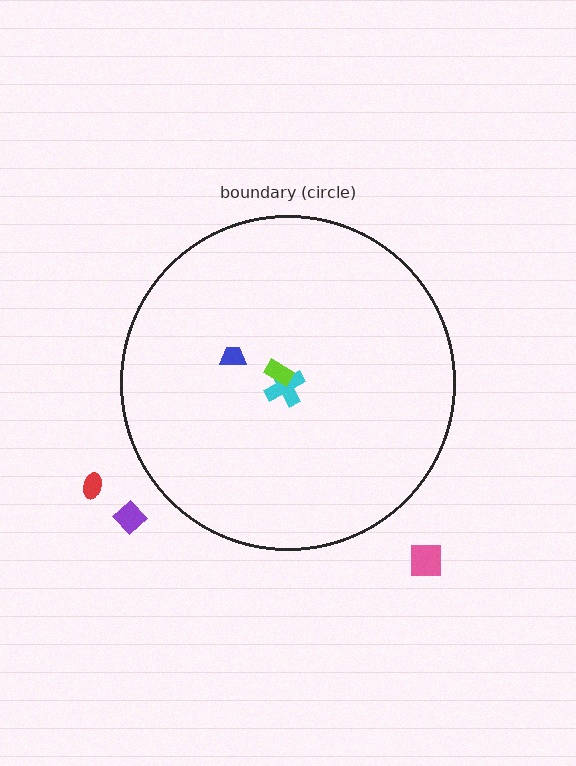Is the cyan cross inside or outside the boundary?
Inside.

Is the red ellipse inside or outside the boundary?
Outside.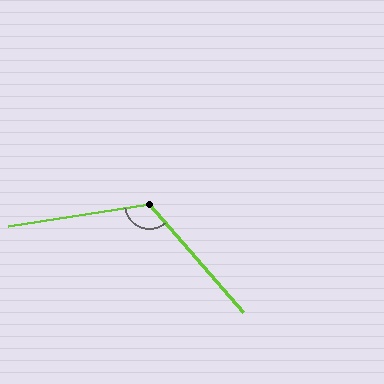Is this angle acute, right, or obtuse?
It is obtuse.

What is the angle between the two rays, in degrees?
Approximately 122 degrees.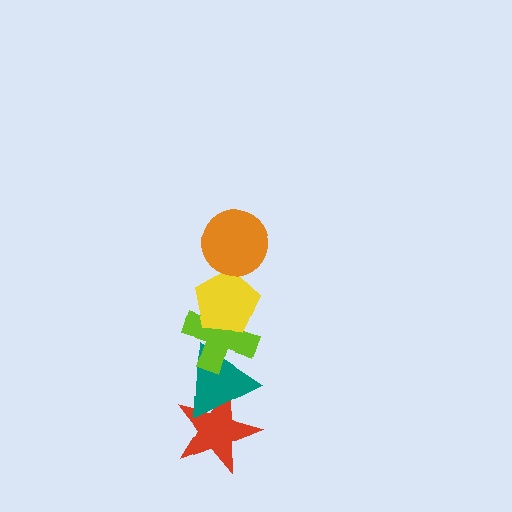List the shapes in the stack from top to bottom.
From top to bottom: the orange circle, the yellow pentagon, the lime cross, the teal triangle, the red star.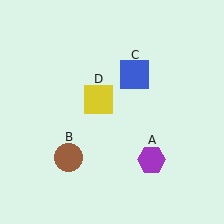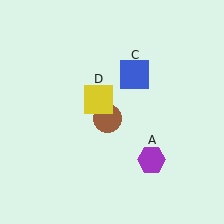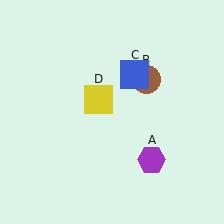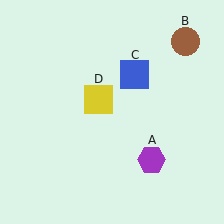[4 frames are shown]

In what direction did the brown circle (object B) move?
The brown circle (object B) moved up and to the right.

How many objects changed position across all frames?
1 object changed position: brown circle (object B).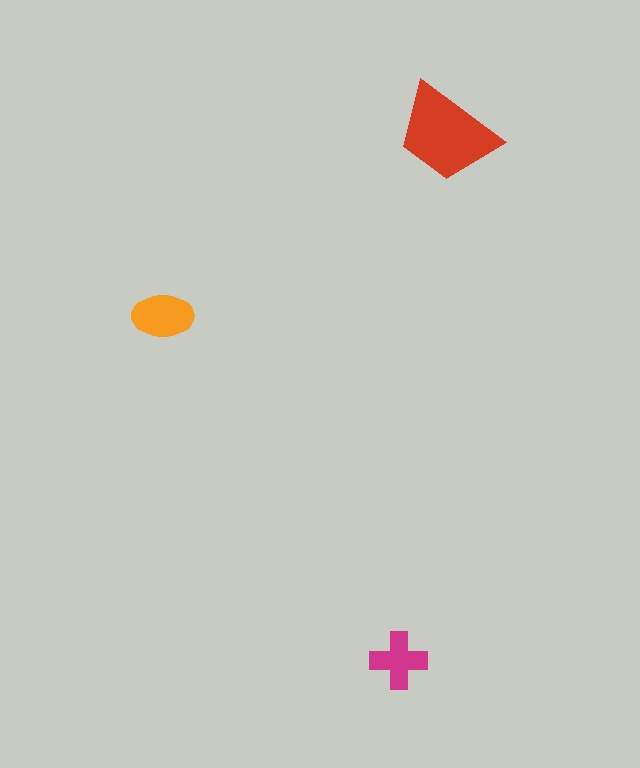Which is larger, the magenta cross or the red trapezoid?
The red trapezoid.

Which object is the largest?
The red trapezoid.